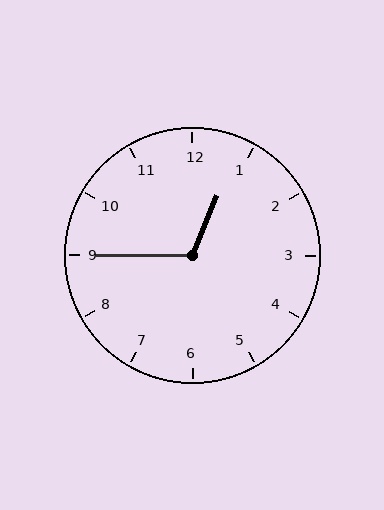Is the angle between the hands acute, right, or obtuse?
It is obtuse.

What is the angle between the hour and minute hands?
Approximately 112 degrees.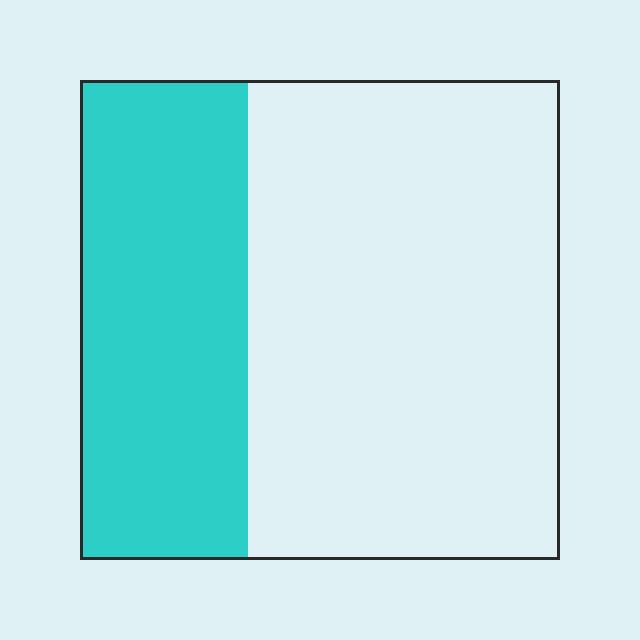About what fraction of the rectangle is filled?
About one third (1/3).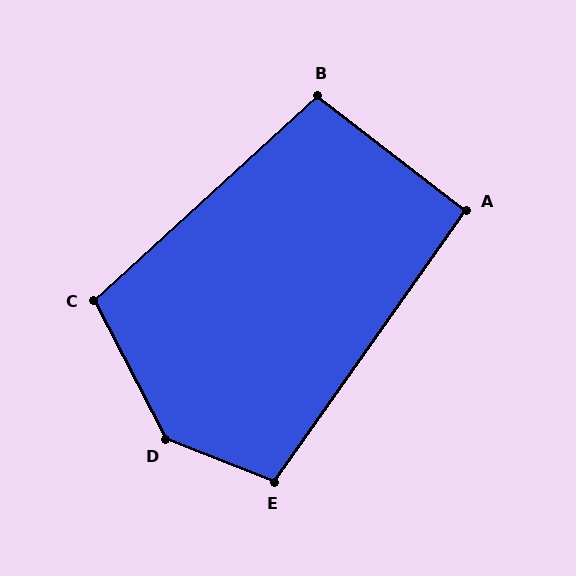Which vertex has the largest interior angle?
D, at approximately 139 degrees.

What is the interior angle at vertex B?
Approximately 100 degrees (obtuse).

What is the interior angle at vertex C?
Approximately 105 degrees (obtuse).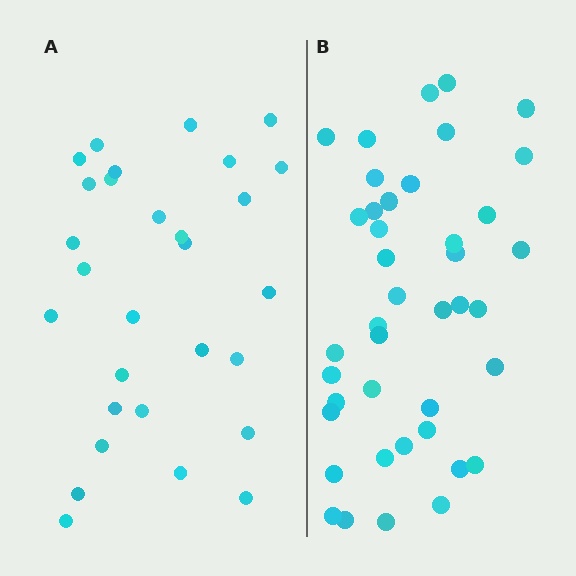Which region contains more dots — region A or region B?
Region B (the right region) has more dots.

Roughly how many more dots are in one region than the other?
Region B has roughly 12 or so more dots than region A.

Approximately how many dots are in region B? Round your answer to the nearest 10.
About 40 dots. (The exact count is 41, which rounds to 40.)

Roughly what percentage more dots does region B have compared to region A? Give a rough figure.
About 40% more.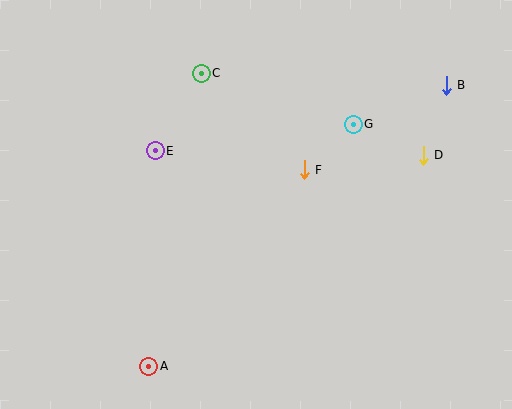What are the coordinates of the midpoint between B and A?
The midpoint between B and A is at (298, 226).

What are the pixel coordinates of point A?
Point A is at (149, 366).